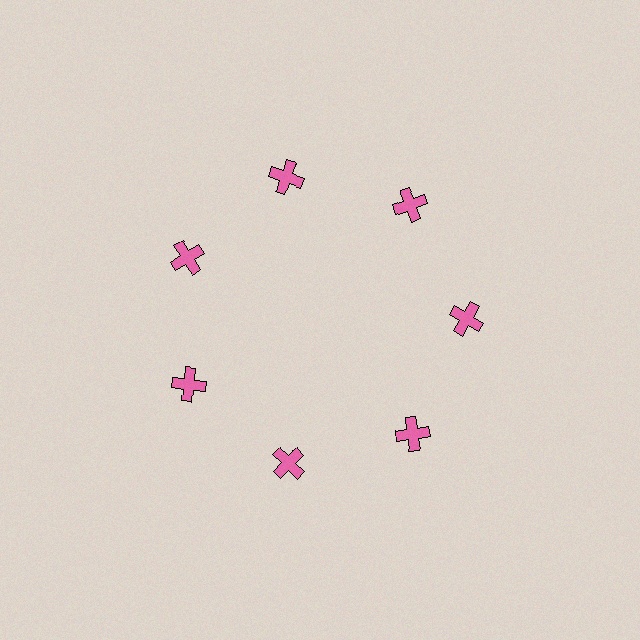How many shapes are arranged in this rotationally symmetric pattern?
There are 7 shapes, arranged in 7 groups of 1.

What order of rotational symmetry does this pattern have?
This pattern has 7-fold rotational symmetry.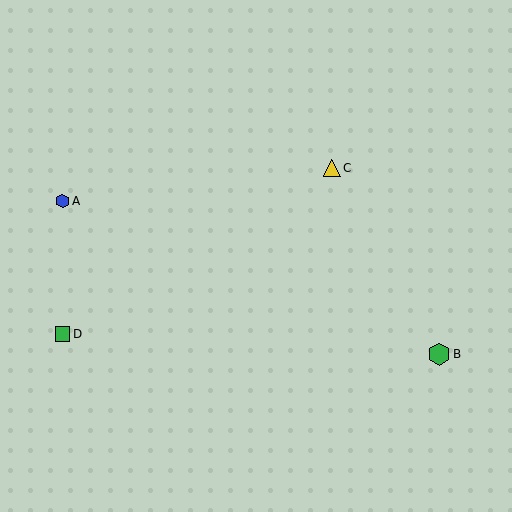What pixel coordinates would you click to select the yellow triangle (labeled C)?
Click at (332, 168) to select the yellow triangle C.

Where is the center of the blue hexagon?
The center of the blue hexagon is at (62, 201).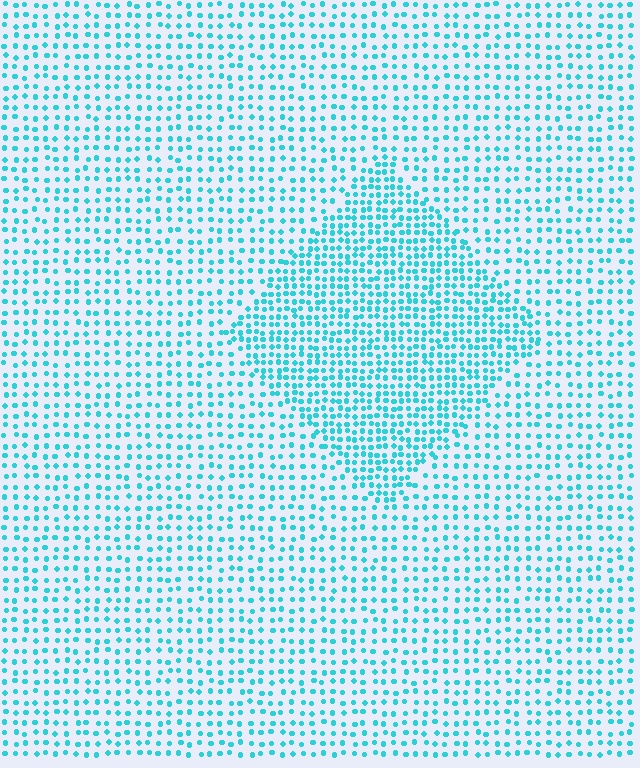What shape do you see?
I see a diamond.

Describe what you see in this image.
The image contains small cyan elements arranged at two different densities. A diamond-shaped region is visible where the elements are more densely packed than the surrounding area.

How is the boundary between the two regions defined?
The boundary is defined by a change in element density (approximately 1.8x ratio). All elements are the same color, size, and shape.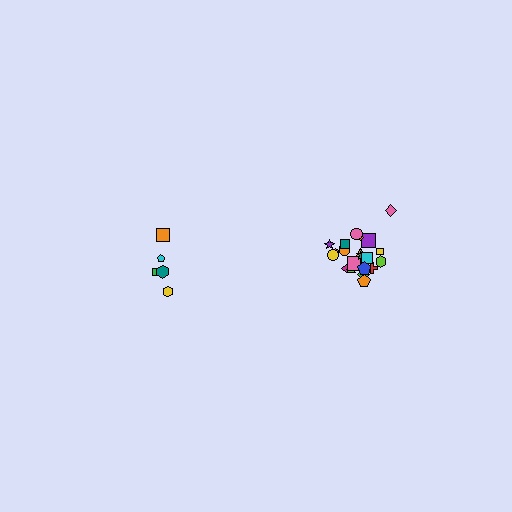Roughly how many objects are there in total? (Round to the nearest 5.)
Roughly 30 objects in total.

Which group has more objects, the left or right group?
The right group.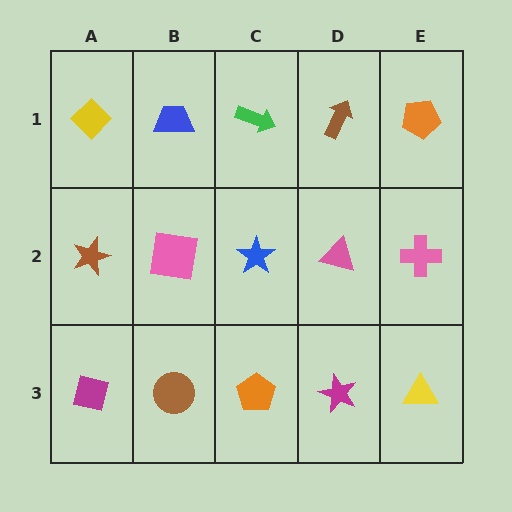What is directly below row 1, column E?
A pink cross.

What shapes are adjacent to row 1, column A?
A brown star (row 2, column A), a blue trapezoid (row 1, column B).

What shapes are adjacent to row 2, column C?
A green arrow (row 1, column C), an orange pentagon (row 3, column C), a pink square (row 2, column B), a pink triangle (row 2, column D).